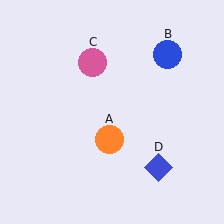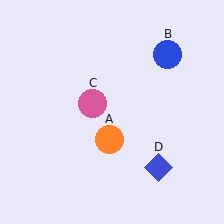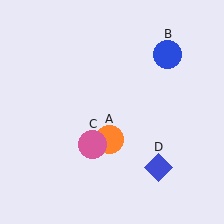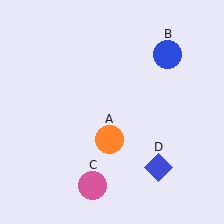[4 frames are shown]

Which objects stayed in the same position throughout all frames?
Orange circle (object A) and blue circle (object B) and blue diamond (object D) remained stationary.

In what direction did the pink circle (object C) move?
The pink circle (object C) moved down.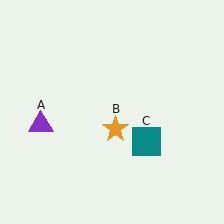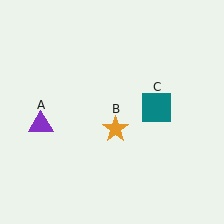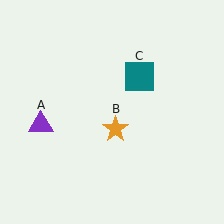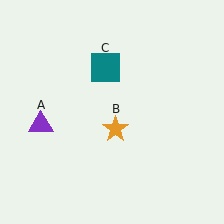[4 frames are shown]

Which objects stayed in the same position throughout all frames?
Purple triangle (object A) and orange star (object B) remained stationary.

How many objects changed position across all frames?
1 object changed position: teal square (object C).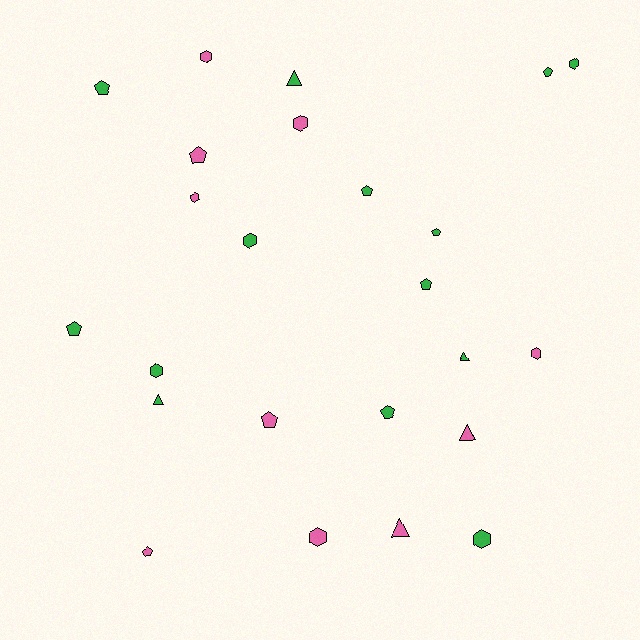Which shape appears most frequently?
Pentagon, with 10 objects.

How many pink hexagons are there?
There are 5 pink hexagons.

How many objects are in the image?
There are 24 objects.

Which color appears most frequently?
Green, with 14 objects.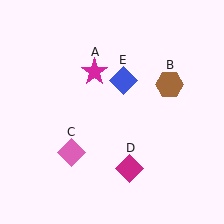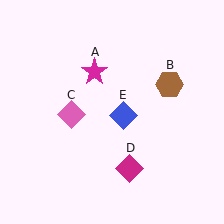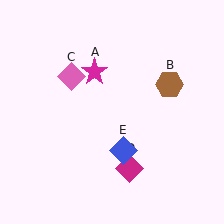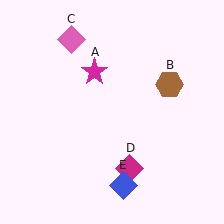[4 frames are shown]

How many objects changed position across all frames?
2 objects changed position: pink diamond (object C), blue diamond (object E).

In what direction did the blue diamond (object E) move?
The blue diamond (object E) moved down.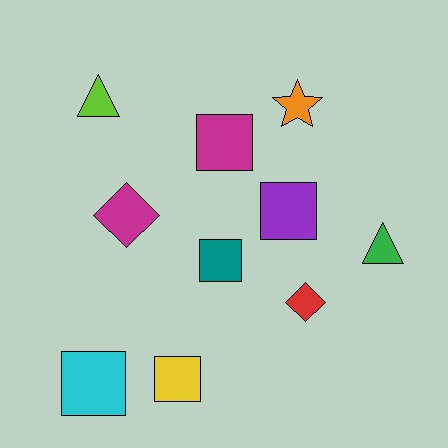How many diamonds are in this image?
There are 2 diamonds.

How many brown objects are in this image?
There are no brown objects.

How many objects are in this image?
There are 10 objects.